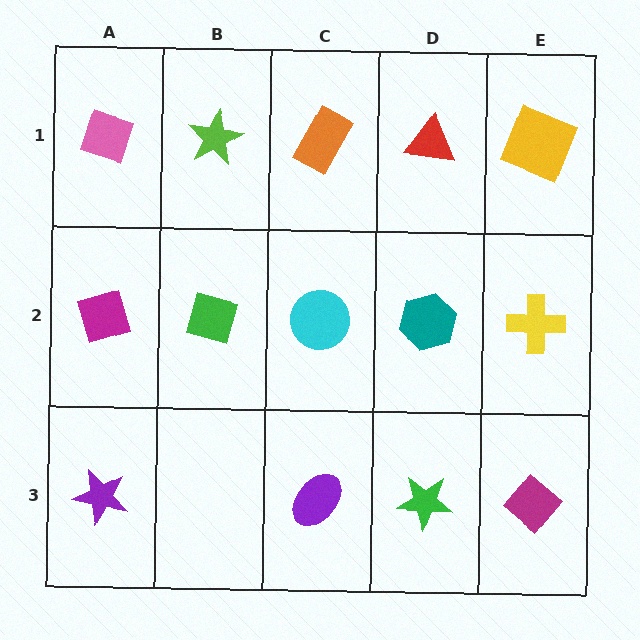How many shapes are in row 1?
5 shapes.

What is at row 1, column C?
An orange rectangle.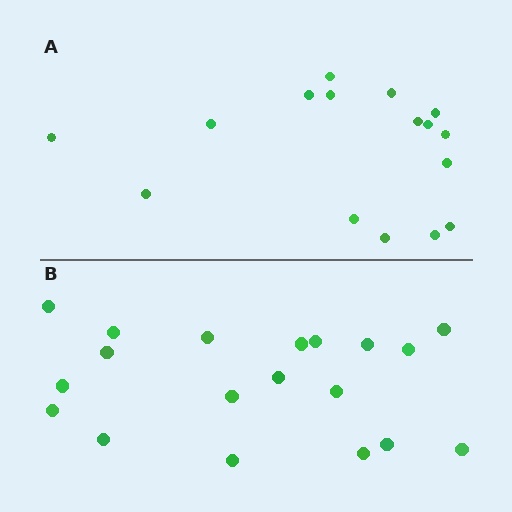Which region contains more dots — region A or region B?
Region B (the bottom region) has more dots.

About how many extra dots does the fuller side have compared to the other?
Region B has just a few more — roughly 2 or 3 more dots than region A.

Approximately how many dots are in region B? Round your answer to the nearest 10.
About 20 dots. (The exact count is 19, which rounds to 20.)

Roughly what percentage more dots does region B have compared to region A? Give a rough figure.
About 20% more.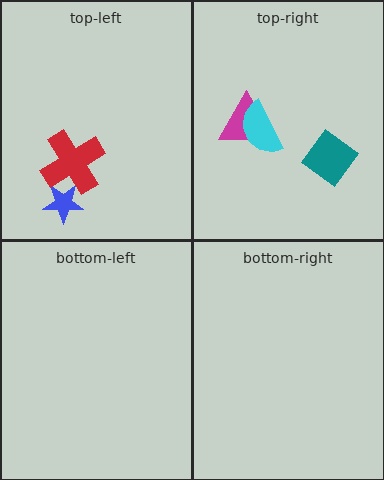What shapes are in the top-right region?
The teal diamond, the magenta triangle, the cyan semicircle.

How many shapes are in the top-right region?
3.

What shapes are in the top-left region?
The blue star, the red cross.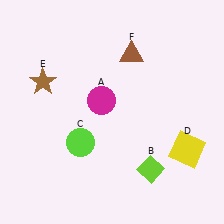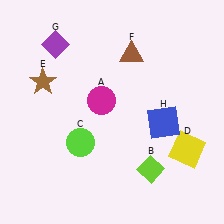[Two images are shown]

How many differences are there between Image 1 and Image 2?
There are 2 differences between the two images.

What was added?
A purple diamond (G), a blue square (H) were added in Image 2.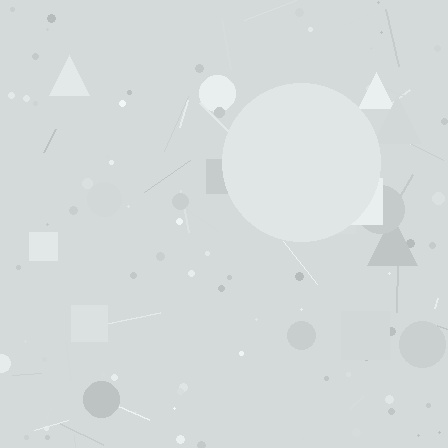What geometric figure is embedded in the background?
A circle is embedded in the background.